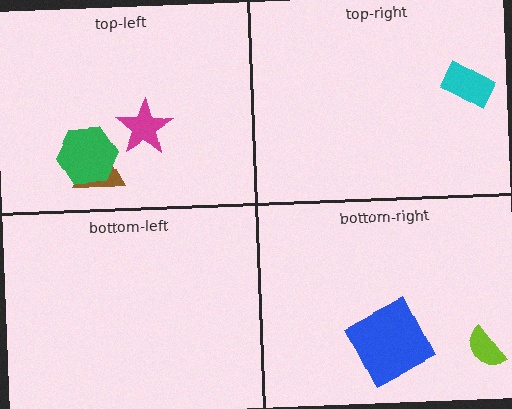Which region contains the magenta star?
The top-left region.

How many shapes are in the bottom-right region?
2.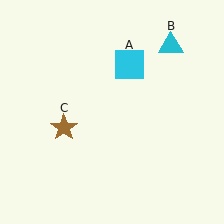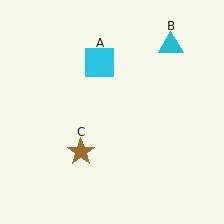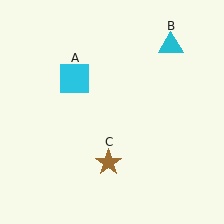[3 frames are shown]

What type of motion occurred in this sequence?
The cyan square (object A), brown star (object C) rotated counterclockwise around the center of the scene.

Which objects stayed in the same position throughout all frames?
Cyan triangle (object B) remained stationary.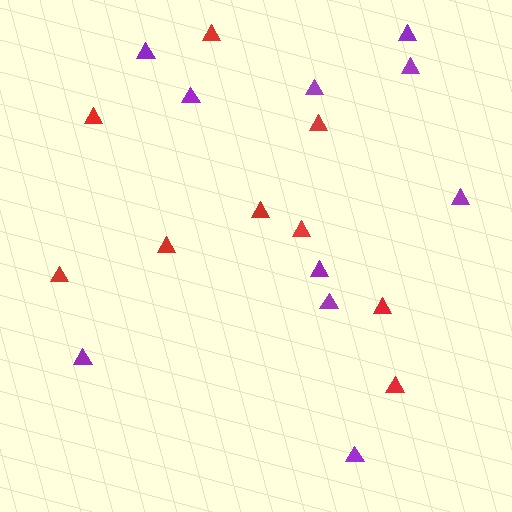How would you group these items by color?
There are 2 groups: one group of red triangles (9) and one group of purple triangles (10).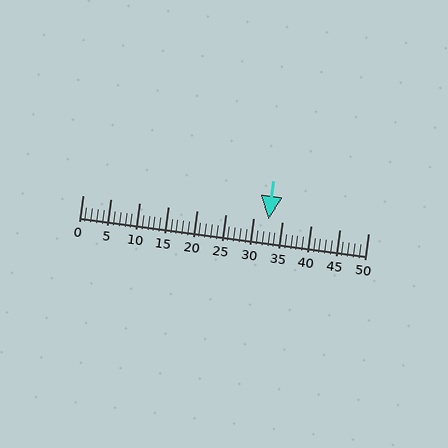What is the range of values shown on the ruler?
The ruler shows values from 0 to 50.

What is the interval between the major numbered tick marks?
The major tick marks are spaced 5 units apart.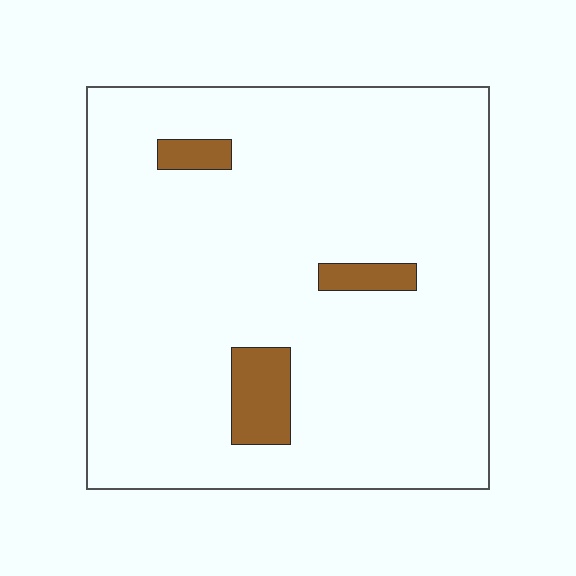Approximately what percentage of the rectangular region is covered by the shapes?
Approximately 5%.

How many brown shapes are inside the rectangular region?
3.